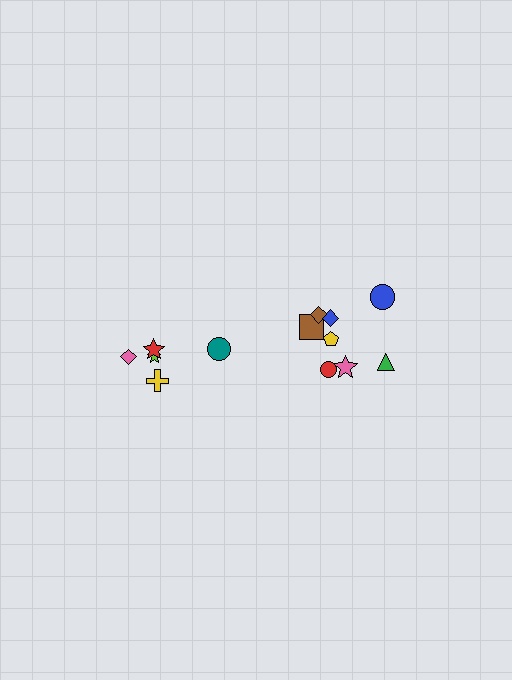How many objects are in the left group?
There are 5 objects.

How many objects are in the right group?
There are 8 objects.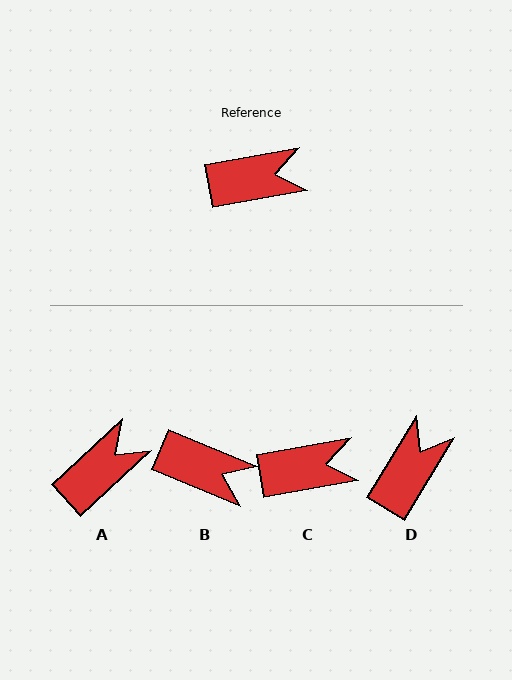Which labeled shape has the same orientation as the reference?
C.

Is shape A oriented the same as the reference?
No, it is off by about 32 degrees.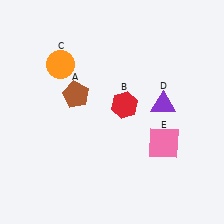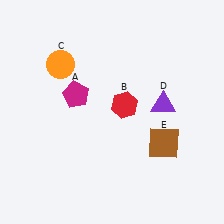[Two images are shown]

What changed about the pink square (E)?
In Image 1, E is pink. In Image 2, it changed to brown.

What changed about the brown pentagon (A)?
In Image 1, A is brown. In Image 2, it changed to magenta.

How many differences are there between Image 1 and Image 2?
There are 2 differences between the two images.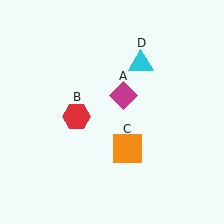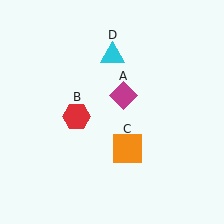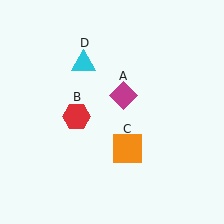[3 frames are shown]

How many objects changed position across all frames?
1 object changed position: cyan triangle (object D).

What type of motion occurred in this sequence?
The cyan triangle (object D) rotated counterclockwise around the center of the scene.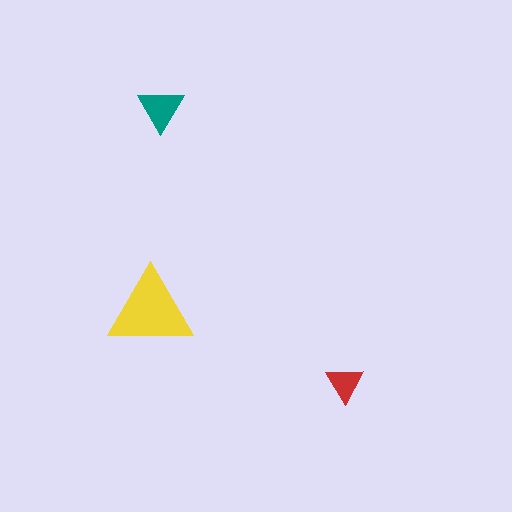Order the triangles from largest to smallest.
the yellow one, the teal one, the red one.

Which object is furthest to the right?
The red triangle is rightmost.